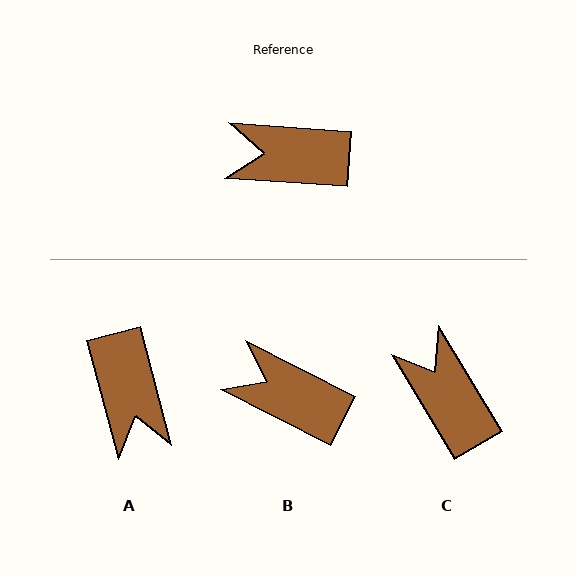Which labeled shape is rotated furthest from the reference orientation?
A, about 108 degrees away.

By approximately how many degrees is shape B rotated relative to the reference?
Approximately 23 degrees clockwise.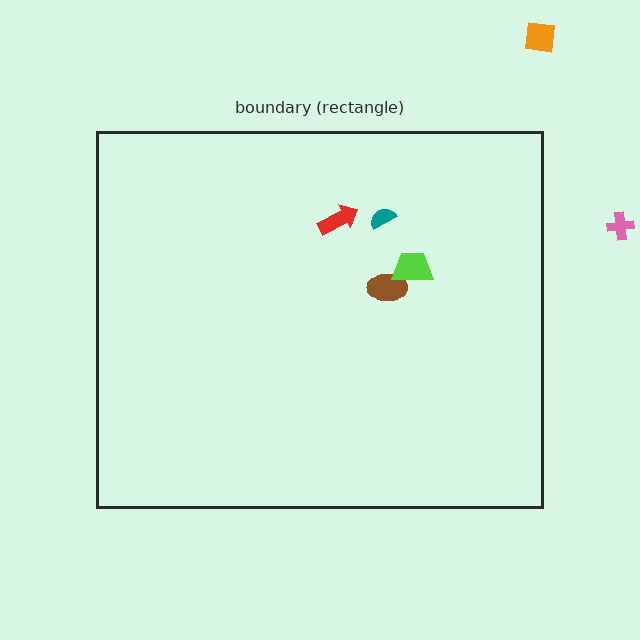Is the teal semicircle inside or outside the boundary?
Inside.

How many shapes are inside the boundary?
4 inside, 2 outside.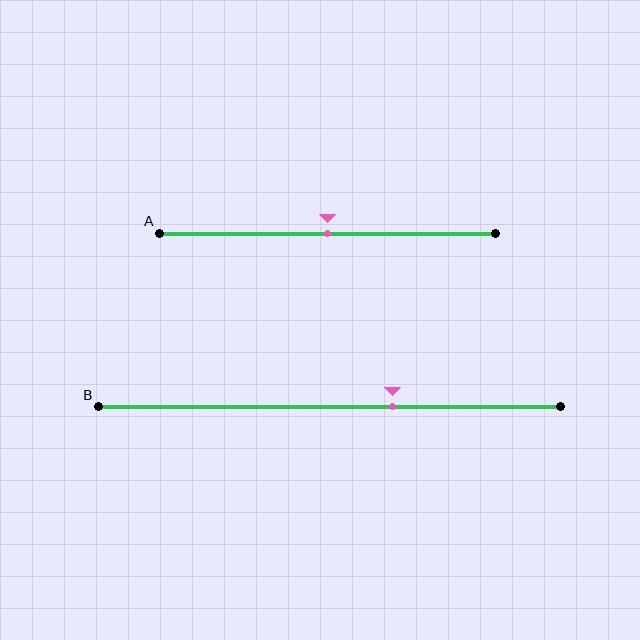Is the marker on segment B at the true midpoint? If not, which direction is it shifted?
No, the marker on segment B is shifted to the right by about 14% of the segment length.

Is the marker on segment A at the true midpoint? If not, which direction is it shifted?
Yes, the marker on segment A is at the true midpoint.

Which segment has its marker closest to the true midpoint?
Segment A has its marker closest to the true midpoint.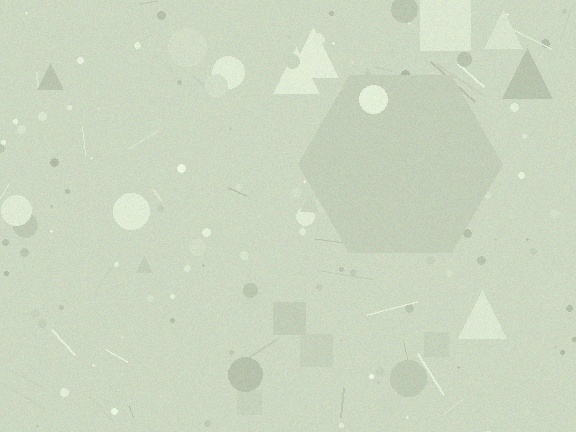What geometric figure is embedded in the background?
A hexagon is embedded in the background.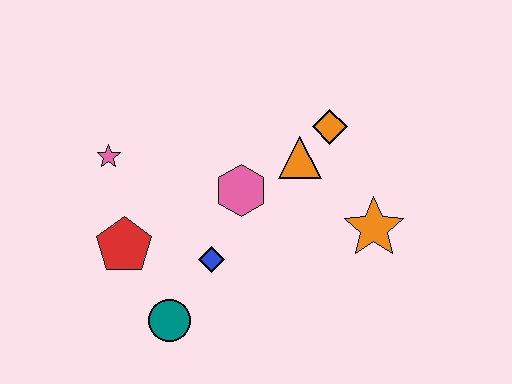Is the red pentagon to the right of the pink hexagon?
No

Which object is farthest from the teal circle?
The orange diamond is farthest from the teal circle.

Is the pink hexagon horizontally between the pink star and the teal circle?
No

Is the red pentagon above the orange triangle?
No